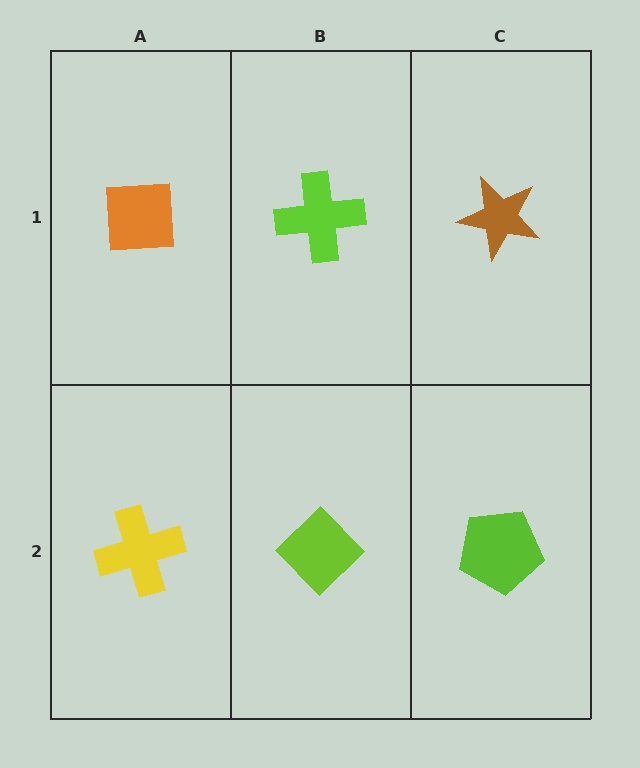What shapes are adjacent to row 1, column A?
A yellow cross (row 2, column A), a lime cross (row 1, column B).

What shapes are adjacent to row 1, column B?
A lime diamond (row 2, column B), an orange square (row 1, column A), a brown star (row 1, column C).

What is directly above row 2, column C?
A brown star.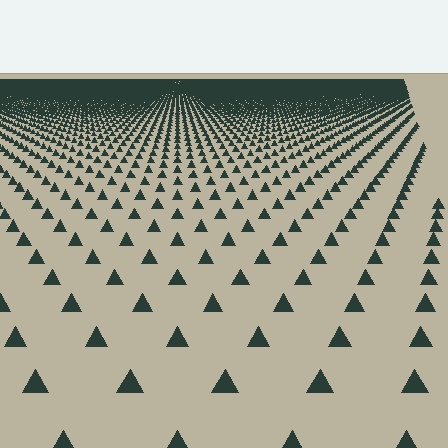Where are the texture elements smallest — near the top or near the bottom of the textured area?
Near the top.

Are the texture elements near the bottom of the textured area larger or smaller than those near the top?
Larger. Near the bottom, elements are closer to the viewer and appear at a bigger on-screen size.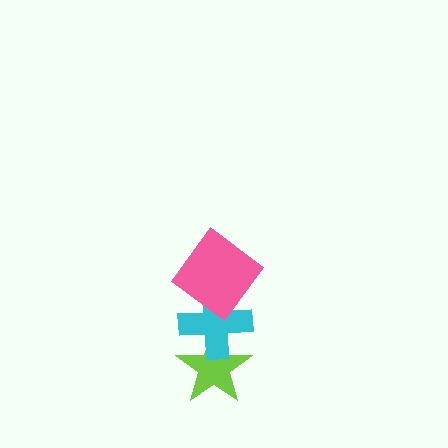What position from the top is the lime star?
The lime star is 3rd from the top.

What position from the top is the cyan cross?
The cyan cross is 2nd from the top.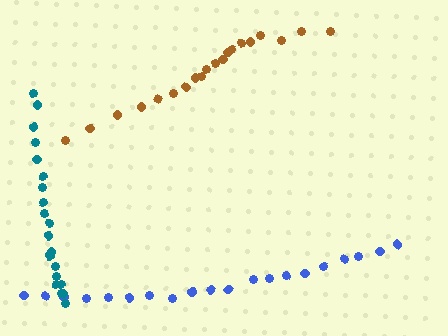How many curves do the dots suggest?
There are 3 distinct paths.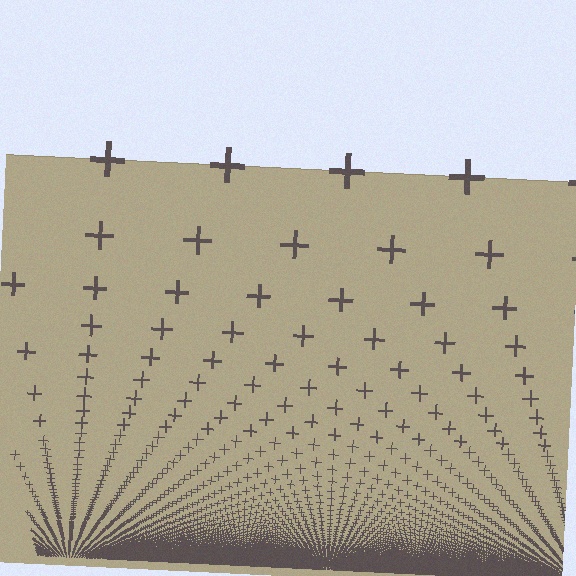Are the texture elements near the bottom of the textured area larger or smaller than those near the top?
Smaller. The gradient is inverted — elements near the bottom are smaller and denser.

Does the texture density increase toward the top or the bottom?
Density increases toward the bottom.